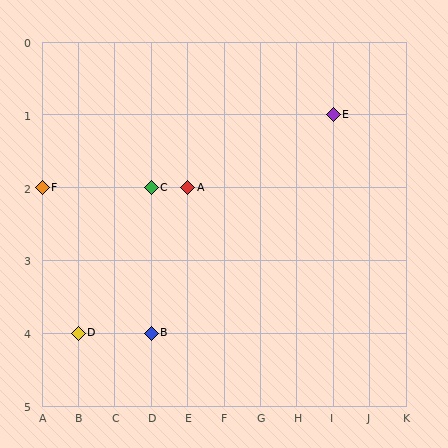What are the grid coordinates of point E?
Point E is at grid coordinates (I, 1).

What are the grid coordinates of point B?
Point B is at grid coordinates (D, 4).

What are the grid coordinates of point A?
Point A is at grid coordinates (E, 2).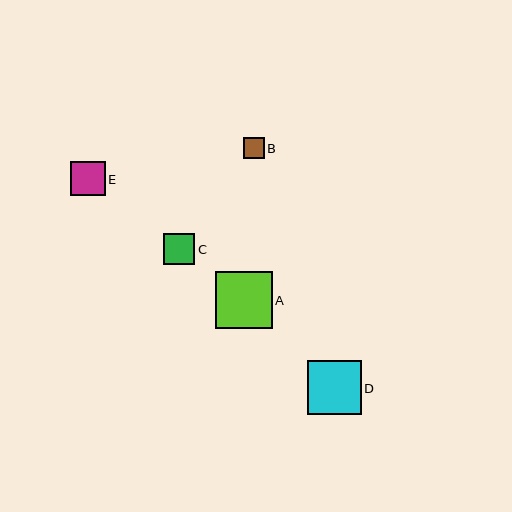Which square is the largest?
Square A is the largest with a size of approximately 57 pixels.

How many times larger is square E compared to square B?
Square E is approximately 1.6 times the size of square B.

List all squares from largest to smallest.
From largest to smallest: A, D, E, C, B.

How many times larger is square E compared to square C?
Square E is approximately 1.1 times the size of square C.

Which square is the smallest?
Square B is the smallest with a size of approximately 21 pixels.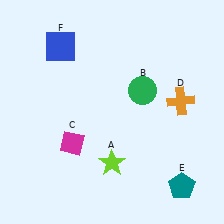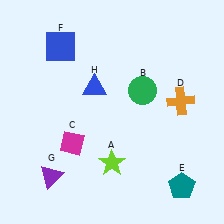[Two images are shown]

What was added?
A purple triangle (G), a blue triangle (H) were added in Image 2.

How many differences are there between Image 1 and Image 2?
There are 2 differences between the two images.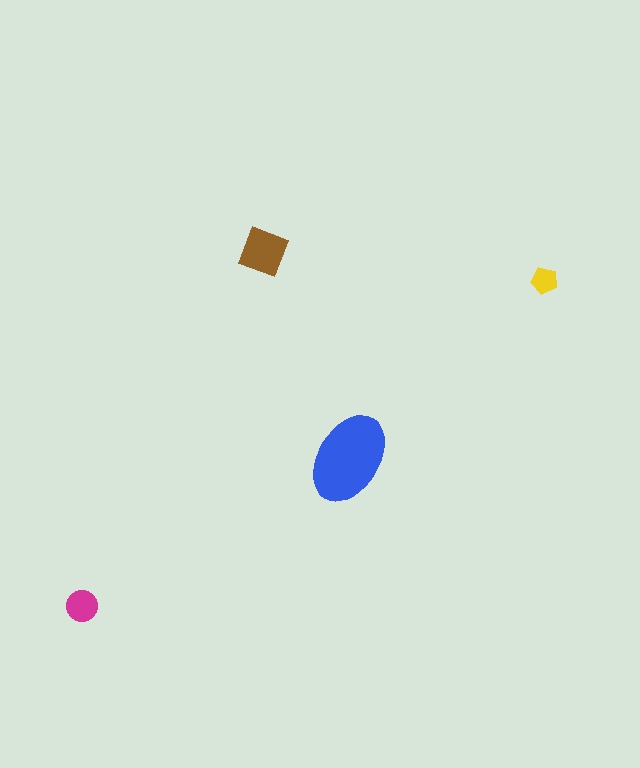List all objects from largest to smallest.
The blue ellipse, the brown diamond, the magenta circle, the yellow pentagon.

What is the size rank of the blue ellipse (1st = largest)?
1st.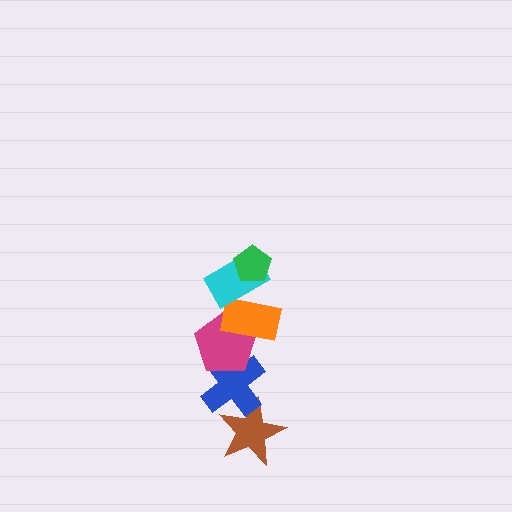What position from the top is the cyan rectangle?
The cyan rectangle is 2nd from the top.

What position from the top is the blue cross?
The blue cross is 5th from the top.